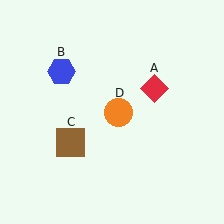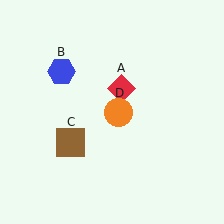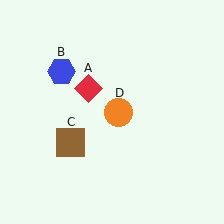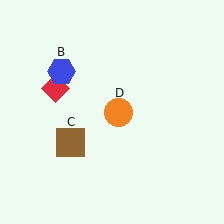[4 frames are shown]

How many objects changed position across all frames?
1 object changed position: red diamond (object A).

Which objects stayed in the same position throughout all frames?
Blue hexagon (object B) and brown square (object C) and orange circle (object D) remained stationary.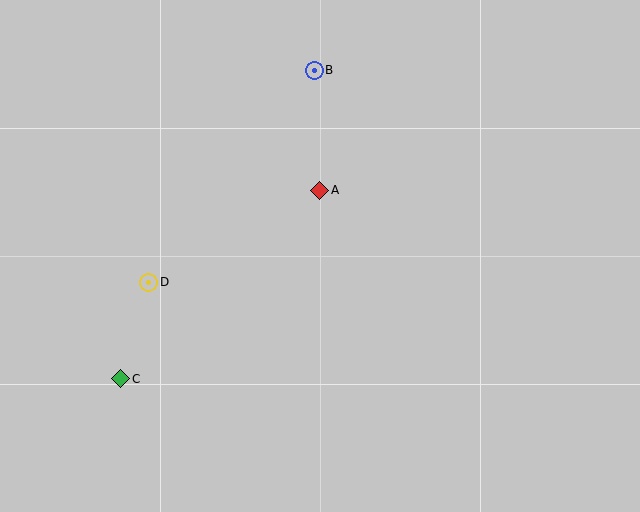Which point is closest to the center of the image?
Point A at (320, 190) is closest to the center.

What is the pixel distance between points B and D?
The distance between B and D is 269 pixels.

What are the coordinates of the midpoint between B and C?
The midpoint between B and C is at (217, 224).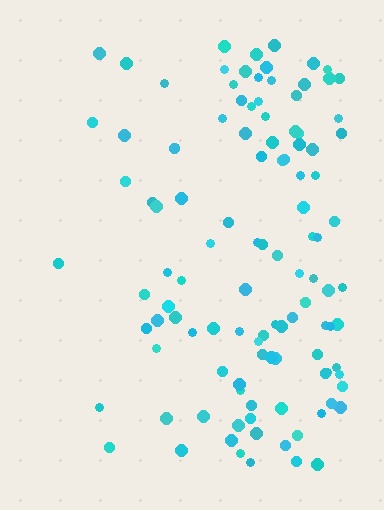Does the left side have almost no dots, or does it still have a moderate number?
Still a moderate number, just noticeably fewer than the right.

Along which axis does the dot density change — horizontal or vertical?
Horizontal.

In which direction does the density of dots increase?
From left to right, with the right side densest.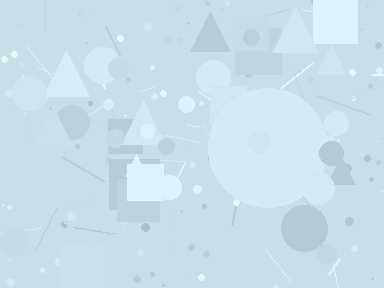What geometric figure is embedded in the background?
A circle is embedded in the background.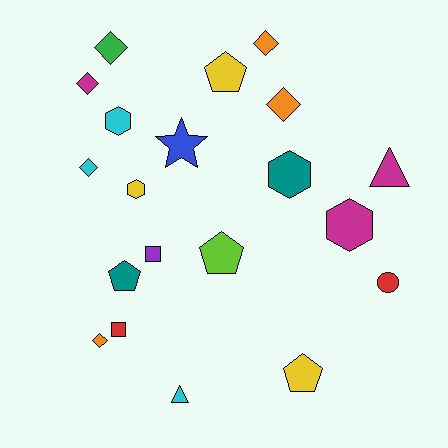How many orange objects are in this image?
There are 3 orange objects.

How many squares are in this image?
There are 2 squares.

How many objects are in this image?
There are 20 objects.